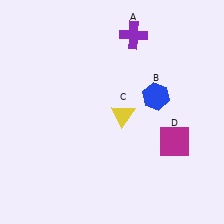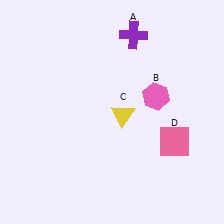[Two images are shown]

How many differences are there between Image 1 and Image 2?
There are 2 differences between the two images.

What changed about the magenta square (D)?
In Image 1, D is magenta. In Image 2, it changed to pink.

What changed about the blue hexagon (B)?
In Image 1, B is blue. In Image 2, it changed to pink.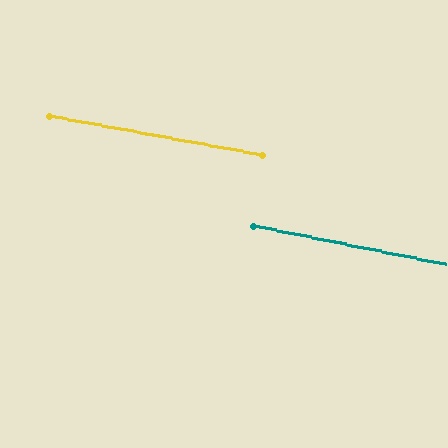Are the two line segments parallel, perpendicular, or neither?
Parallel — their directions differ by only 1.1°.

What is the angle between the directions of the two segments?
Approximately 1 degree.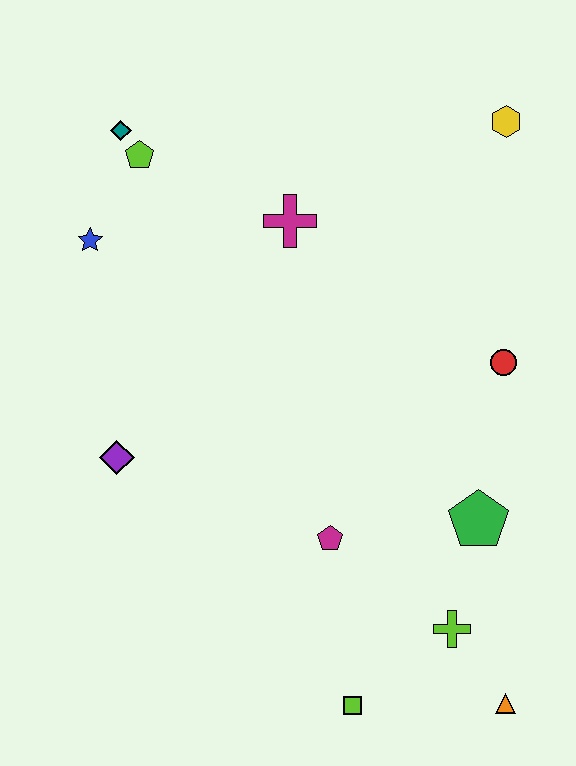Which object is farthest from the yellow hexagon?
The lime square is farthest from the yellow hexagon.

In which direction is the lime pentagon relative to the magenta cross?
The lime pentagon is to the left of the magenta cross.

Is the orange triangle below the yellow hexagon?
Yes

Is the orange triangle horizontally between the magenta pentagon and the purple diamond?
No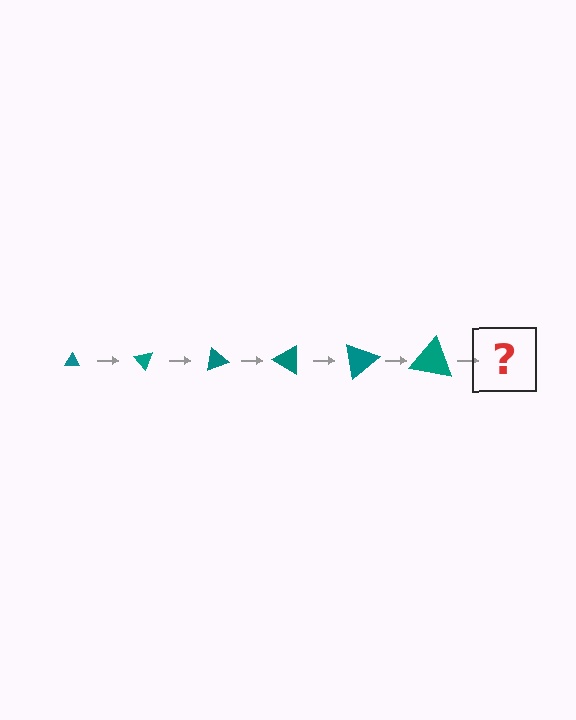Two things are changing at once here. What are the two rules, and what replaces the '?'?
The two rules are that the triangle grows larger each step and it rotates 50 degrees each step. The '?' should be a triangle, larger than the previous one and rotated 300 degrees from the start.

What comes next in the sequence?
The next element should be a triangle, larger than the previous one and rotated 300 degrees from the start.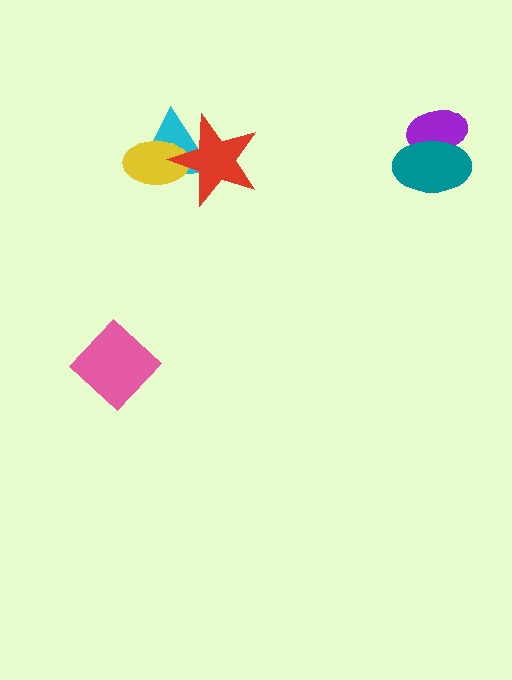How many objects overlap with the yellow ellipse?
2 objects overlap with the yellow ellipse.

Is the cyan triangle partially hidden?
Yes, it is partially covered by another shape.